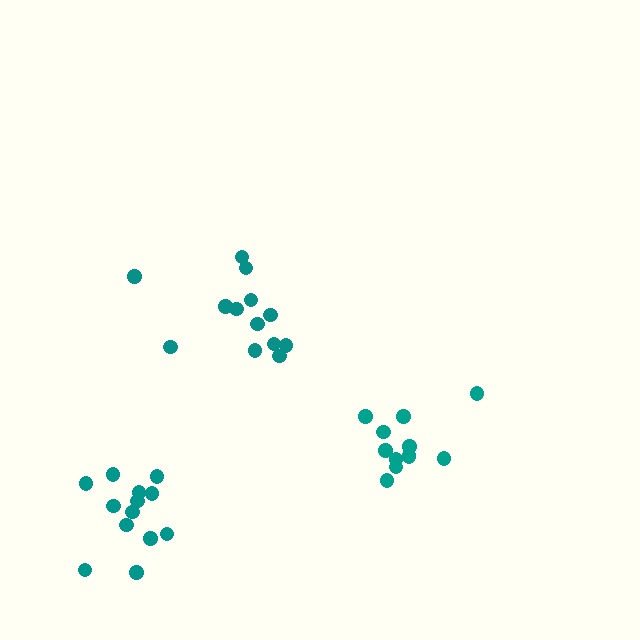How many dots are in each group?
Group 1: 12 dots, Group 2: 13 dots, Group 3: 13 dots (38 total).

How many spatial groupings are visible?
There are 3 spatial groupings.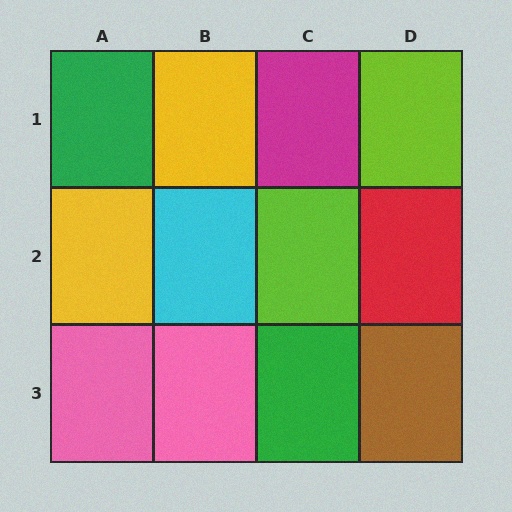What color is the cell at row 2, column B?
Cyan.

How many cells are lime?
2 cells are lime.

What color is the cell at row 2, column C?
Lime.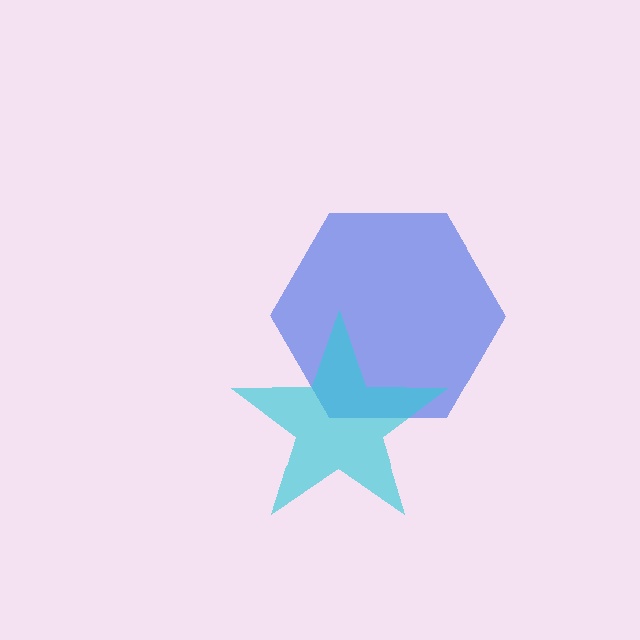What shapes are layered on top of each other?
The layered shapes are: a blue hexagon, a cyan star.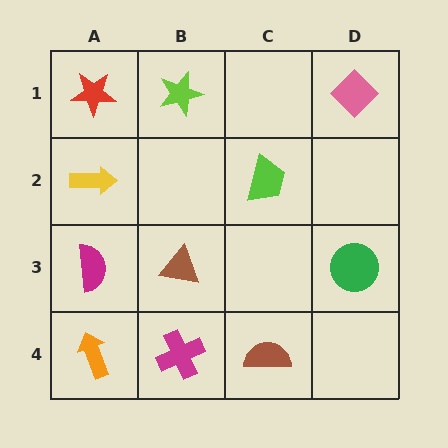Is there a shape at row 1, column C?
No, that cell is empty.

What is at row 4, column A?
An orange arrow.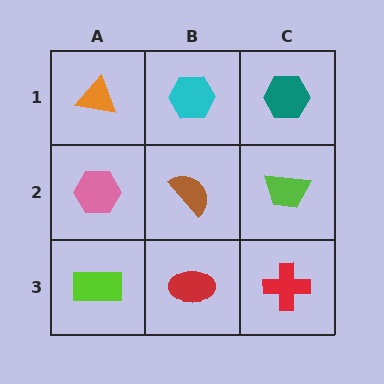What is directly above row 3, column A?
A pink hexagon.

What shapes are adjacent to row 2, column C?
A teal hexagon (row 1, column C), a red cross (row 3, column C), a brown semicircle (row 2, column B).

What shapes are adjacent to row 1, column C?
A lime trapezoid (row 2, column C), a cyan hexagon (row 1, column B).